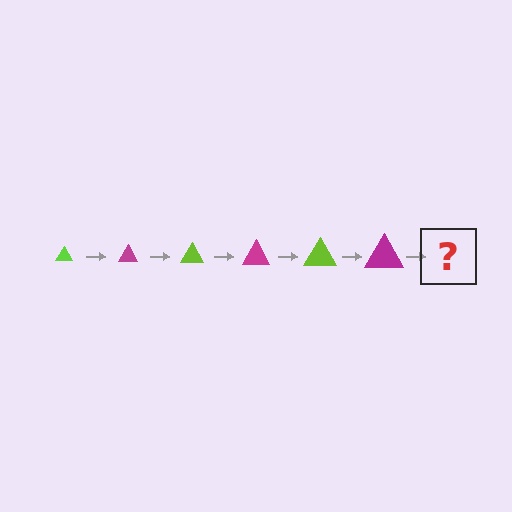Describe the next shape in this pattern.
It should be a lime triangle, larger than the previous one.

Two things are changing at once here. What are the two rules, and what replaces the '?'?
The two rules are that the triangle grows larger each step and the color cycles through lime and magenta. The '?' should be a lime triangle, larger than the previous one.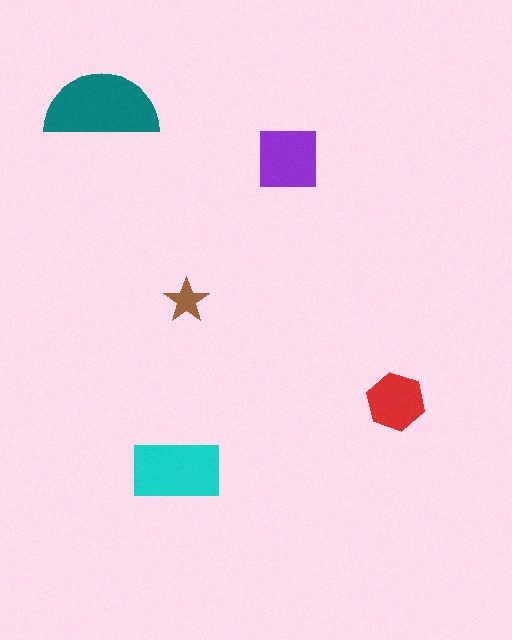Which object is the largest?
The teal semicircle.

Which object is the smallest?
The brown star.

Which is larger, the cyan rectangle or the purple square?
The cyan rectangle.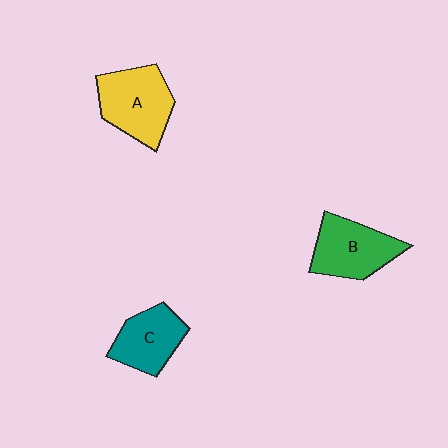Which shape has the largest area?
Shape A (yellow).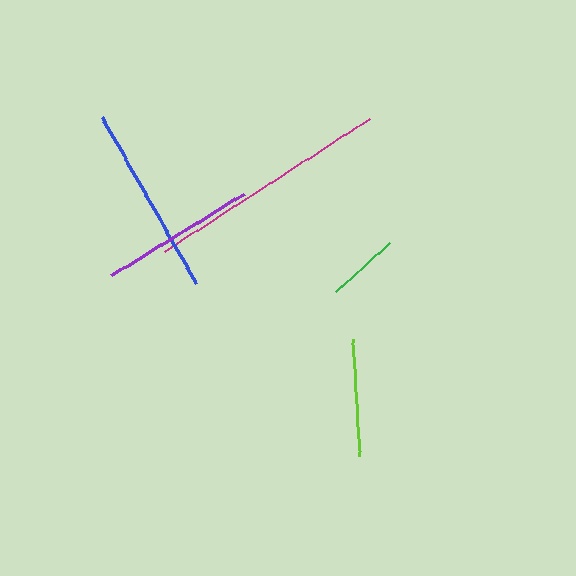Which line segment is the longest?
The magenta line is the longest at approximately 243 pixels.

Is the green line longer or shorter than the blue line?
The blue line is longer than the green line.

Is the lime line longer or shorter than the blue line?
The blue line is longer than the lime line.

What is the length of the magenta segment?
The magenta segment is approximately 243 pixels long.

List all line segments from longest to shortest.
From longest to shortest: magenta, blue, purple, lime, green.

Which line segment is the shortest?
The green line is the shortest at approximately 74 pixels.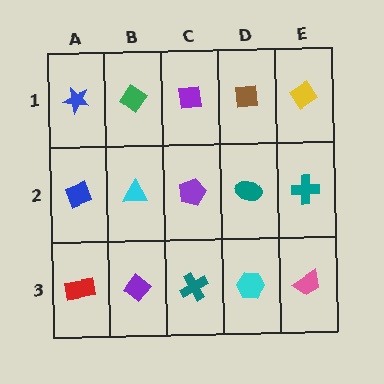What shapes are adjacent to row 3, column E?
A teal cross (row 2, column E), a cyan hexagon (row 3, column D).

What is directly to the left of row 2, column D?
A purple pentagon.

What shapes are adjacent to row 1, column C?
A purple pentagon (row 2, column C), a green diamond (row 1, column B), a brown square (row 1, column D).